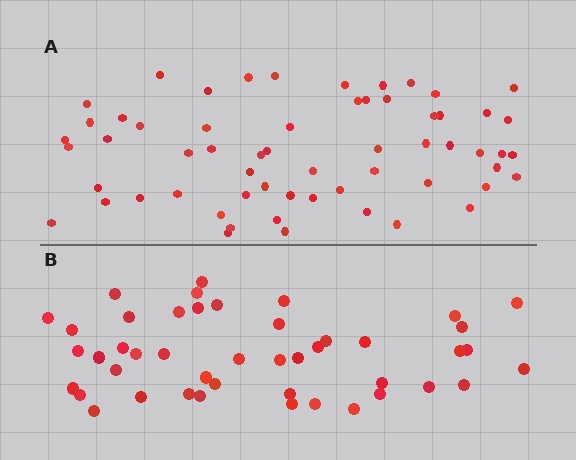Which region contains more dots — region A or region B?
Region A (the top region) has more dots.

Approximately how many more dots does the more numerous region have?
Region A has approximately 15 more dots than region B.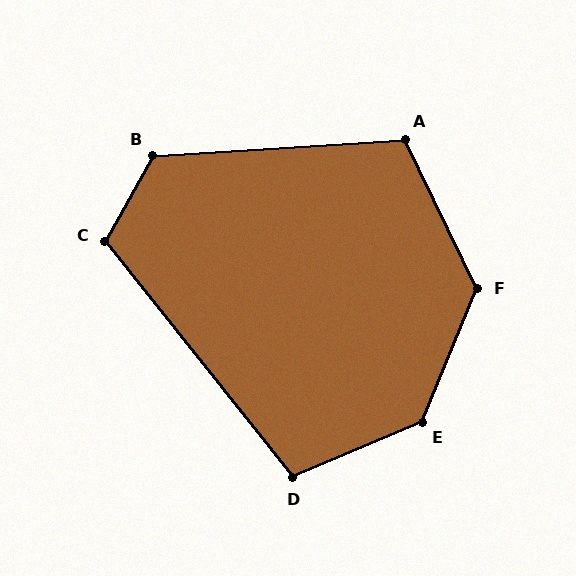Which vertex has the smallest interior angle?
D, at approximately 105 degrees.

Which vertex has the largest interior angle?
E, at approximately 136 degrees.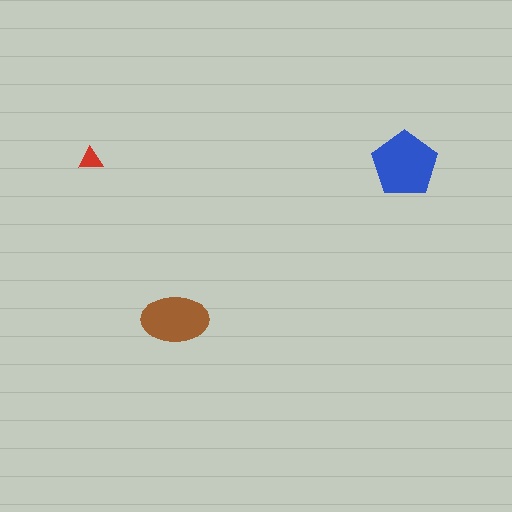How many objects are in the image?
There are 3 objects in the image.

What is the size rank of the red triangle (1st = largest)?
3rd.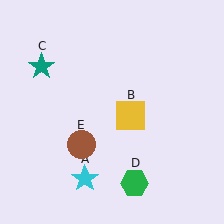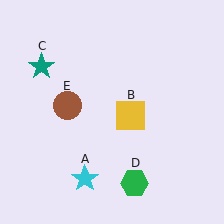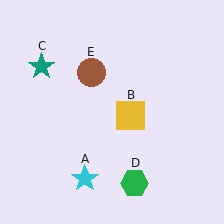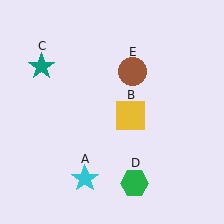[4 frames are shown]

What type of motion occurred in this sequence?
The brown circle (object E) rotated clockwise around the center of the scene.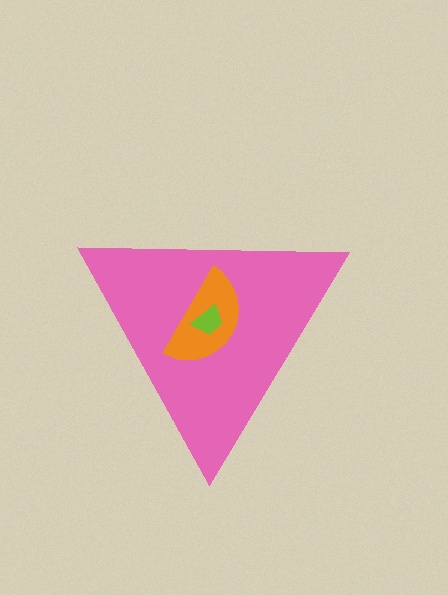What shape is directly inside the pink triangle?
The orange semicircle.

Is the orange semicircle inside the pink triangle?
Yes.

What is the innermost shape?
The lime trapezoid.